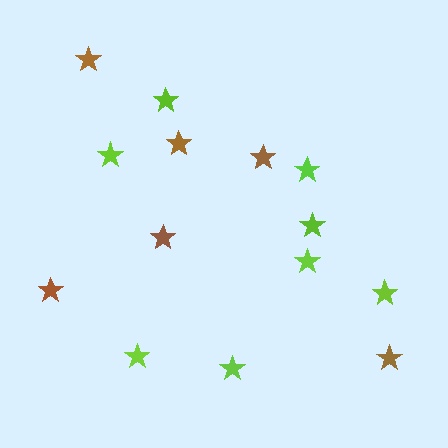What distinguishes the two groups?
There are 2 groups: one group of lime stars (8) and one group of brown stars (6).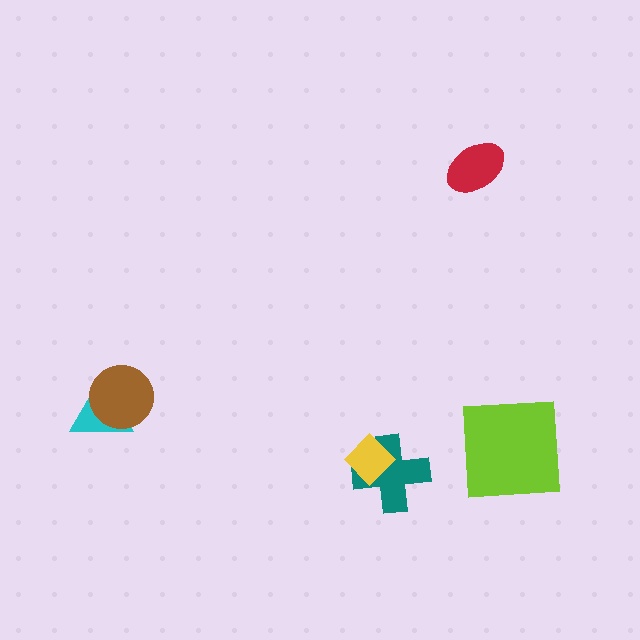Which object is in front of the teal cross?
The yellow diamond is in front of the teal cross.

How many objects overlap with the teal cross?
1 object overlaps with the teal cross.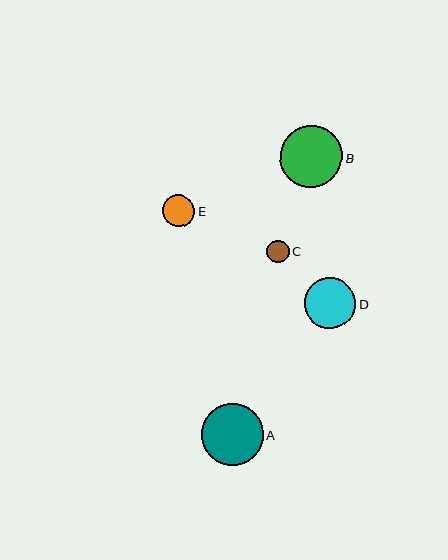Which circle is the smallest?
Circle C is the smallest with a size of approximately 23 pixels.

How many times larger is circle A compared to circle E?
Circle A is approximately 1.9 times the size of circle E.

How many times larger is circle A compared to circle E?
Circle A is approximately 1.9 times the size of circle E.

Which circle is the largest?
Circle A is the largest with a size of approximately 62 pixels.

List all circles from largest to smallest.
From largest to smallest: A, B, D, E, C.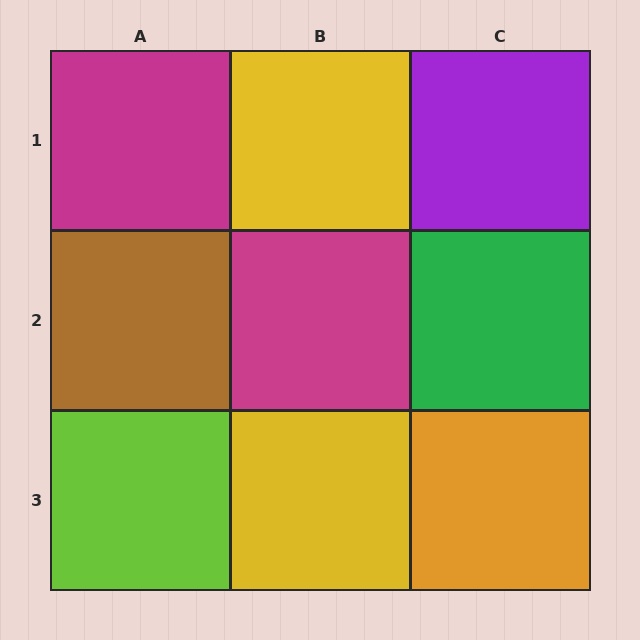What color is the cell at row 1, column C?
Purple.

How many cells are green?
1 cell is green.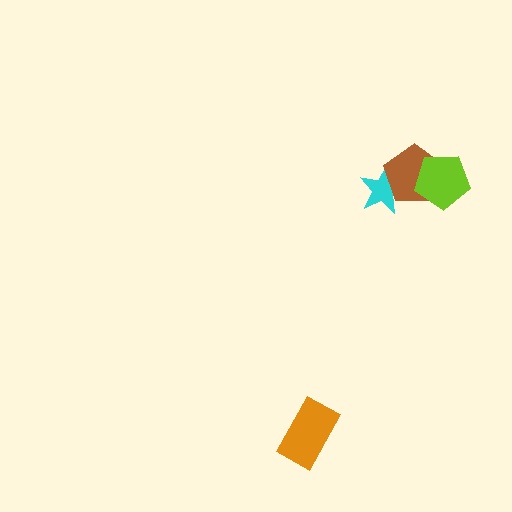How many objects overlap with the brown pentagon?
2 objects overlap with the brown pentagon.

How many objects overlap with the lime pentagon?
1 object overlaps with the lime pentagon.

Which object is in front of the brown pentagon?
The lime pentagon is in front of the brown pentagon.